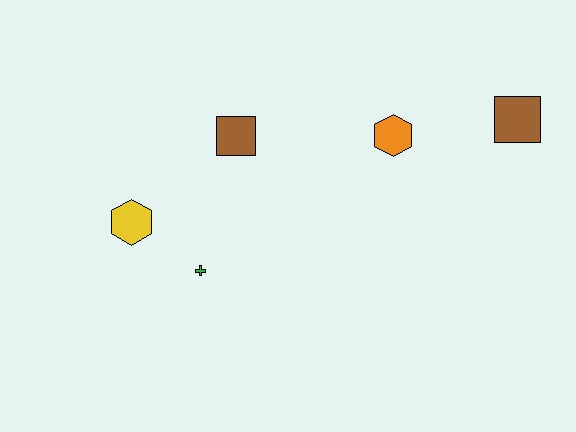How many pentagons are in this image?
There are no pentagons.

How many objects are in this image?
There are 5 objects.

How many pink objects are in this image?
There are no pink objects.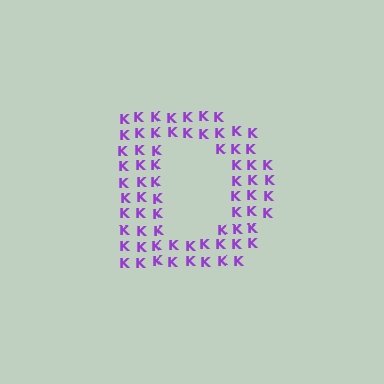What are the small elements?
The small elements are letter K's.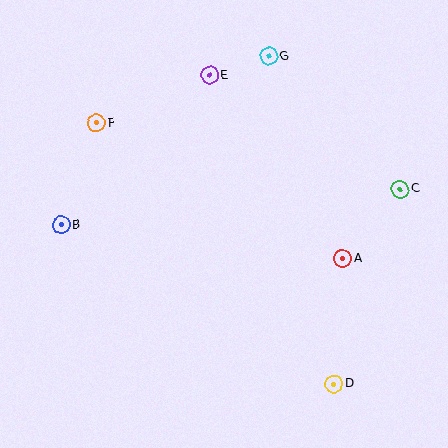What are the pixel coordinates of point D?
Point D is at (334, 384).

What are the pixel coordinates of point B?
Point B is at (61, 225).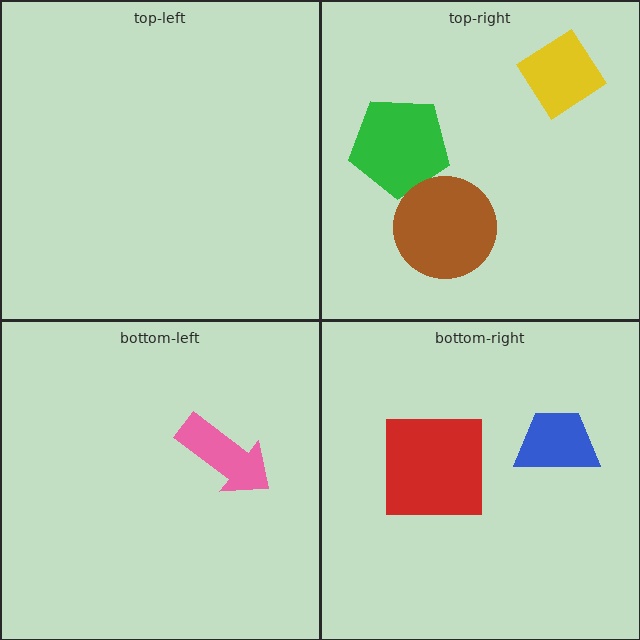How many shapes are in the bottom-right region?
2.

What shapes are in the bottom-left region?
The pink arrow.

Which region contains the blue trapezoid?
The bottom-right region.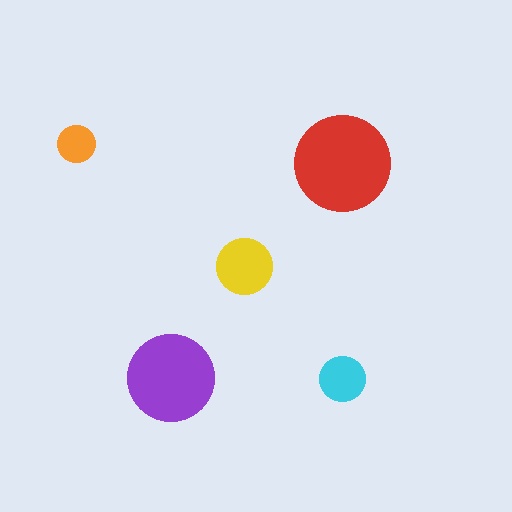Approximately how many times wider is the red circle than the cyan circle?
About 2 times wider.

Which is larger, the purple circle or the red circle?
The red one.